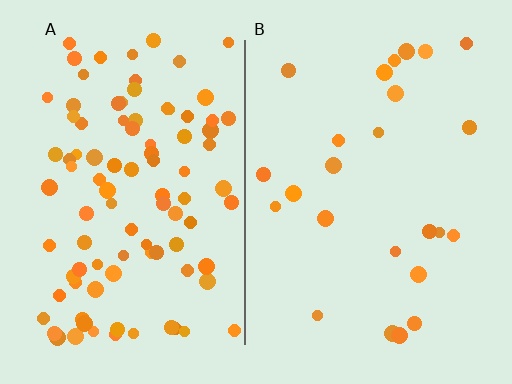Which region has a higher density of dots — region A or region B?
A (the left).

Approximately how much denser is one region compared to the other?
Approximately 3.9× — region A over region B.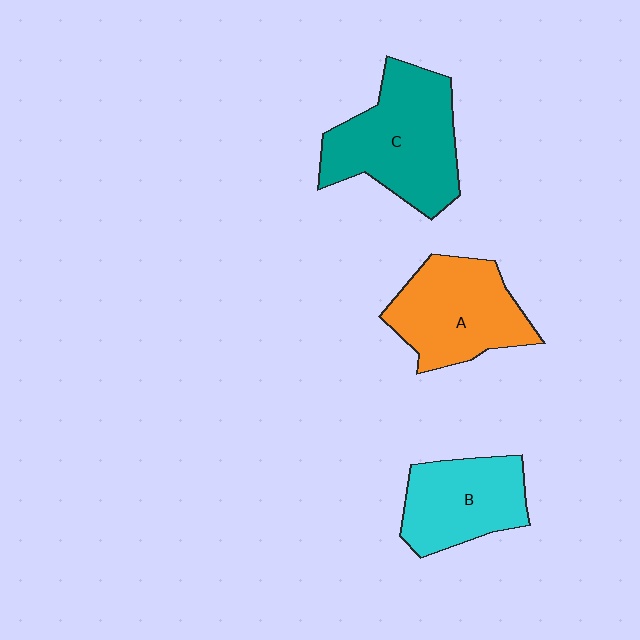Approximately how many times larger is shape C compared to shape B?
Approximately 1.4 times.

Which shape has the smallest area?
Shape B (cyan).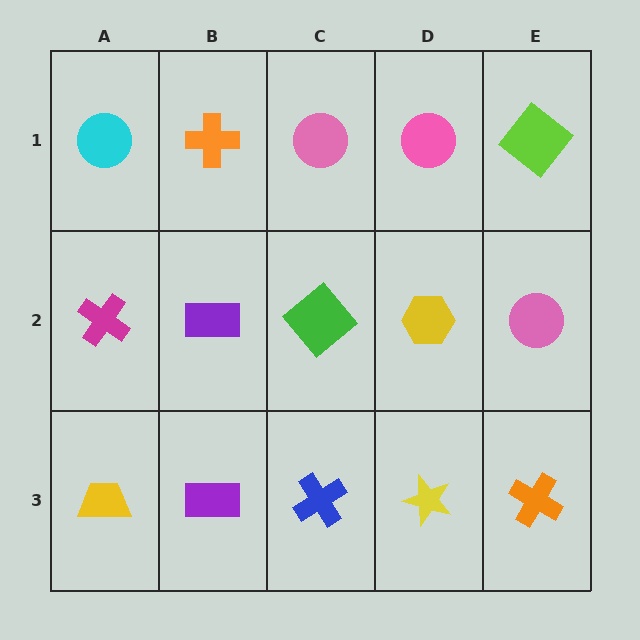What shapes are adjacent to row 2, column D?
A pink circle (row 1, column D), a yellow star (row 3, column D), a green diamond (row 2, column C), a pink circle (row 2, column E).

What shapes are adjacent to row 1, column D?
A yellow hexagon (row 2, column D), a pink circle (row 1, column C), a lime diamond (row 1, column E).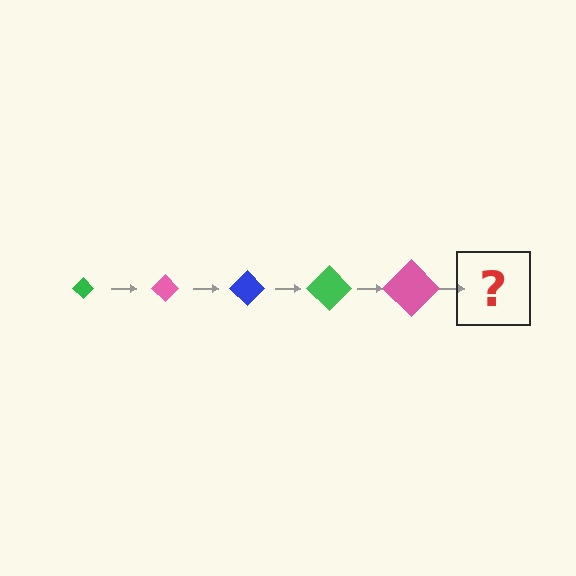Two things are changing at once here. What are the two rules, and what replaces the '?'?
The two rules are that the diamond grows larger each step and the color cycles through green, pink, and blue. The '?' should be a blue diamond, larger than the previous one.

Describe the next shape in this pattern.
It should be a blue diamond, larger than the previous one.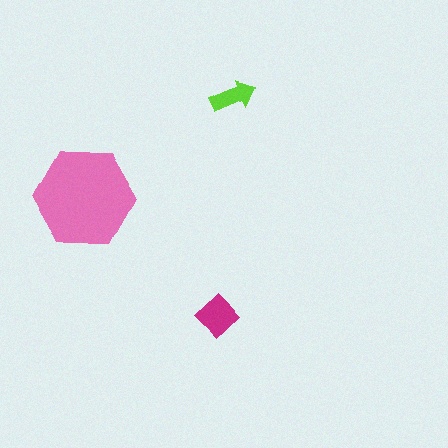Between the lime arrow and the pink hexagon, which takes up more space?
The pink hexagon.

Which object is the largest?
The pink hexagon.